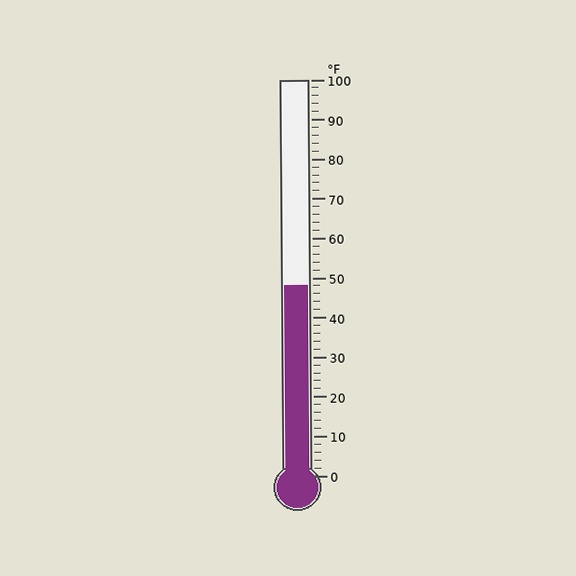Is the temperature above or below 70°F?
The temperature is below 70°F.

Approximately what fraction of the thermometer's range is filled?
The thermometer is filled to approximately 50% of its range.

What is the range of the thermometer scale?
The thermometer scale ranges from 0°F to 100°F.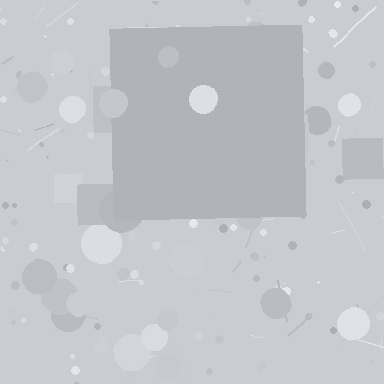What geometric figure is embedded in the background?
A square is embedded in the background.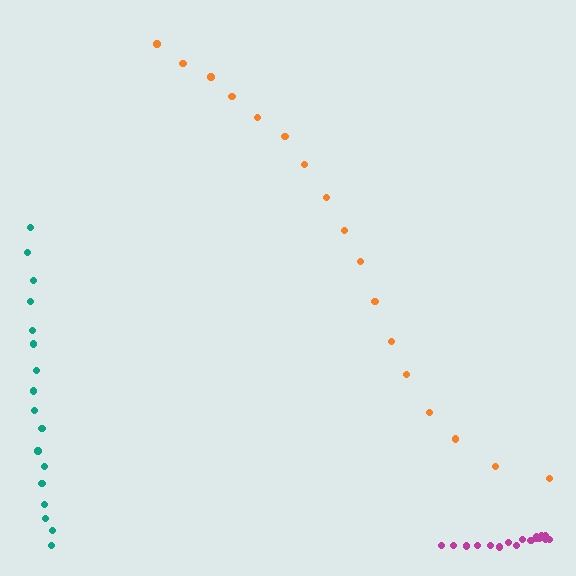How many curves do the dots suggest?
There are 3 distinct paths.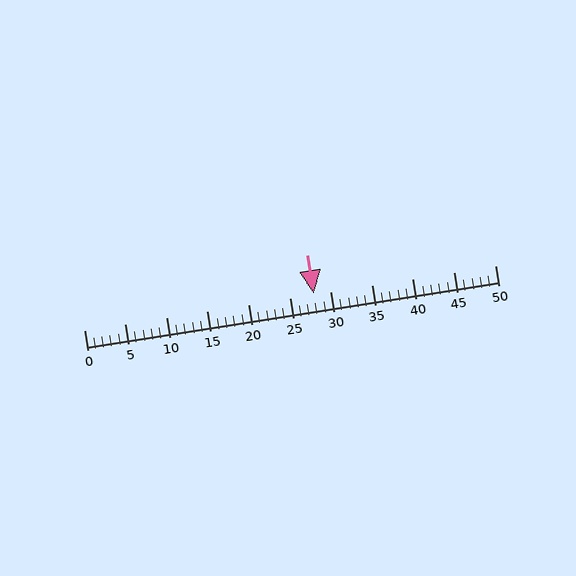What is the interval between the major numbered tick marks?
The major tick marks are spaced 5 units apart.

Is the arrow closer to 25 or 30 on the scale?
The arrow is closer to 30.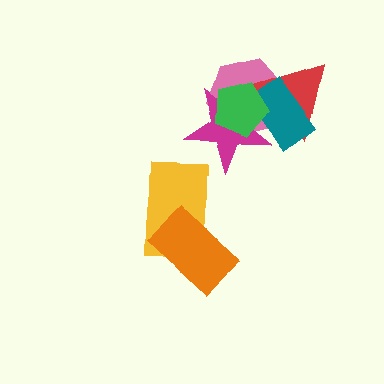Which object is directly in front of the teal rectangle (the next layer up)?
The magenta star is directly in front of the teal rectangle.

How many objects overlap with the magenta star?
4 objects overlap with the magenta star.